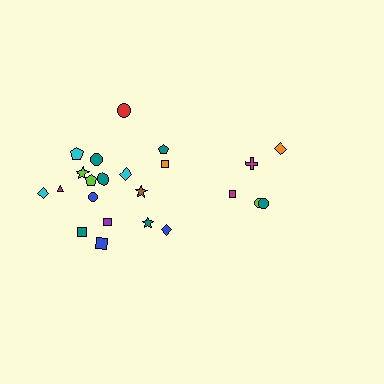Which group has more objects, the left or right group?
The left group.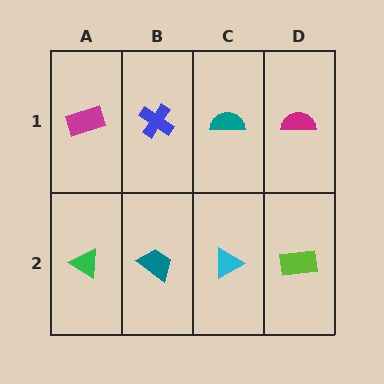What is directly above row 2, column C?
A teal semicircle.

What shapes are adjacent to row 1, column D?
A lime rectangle (row 2, column D), a teal semicircle (row 1, column C).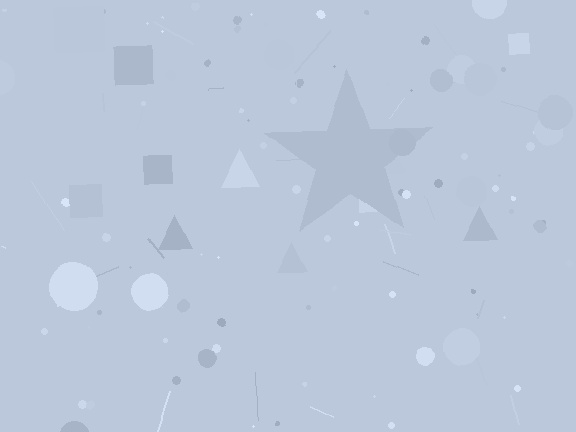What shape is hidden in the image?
A star is hidden in the image.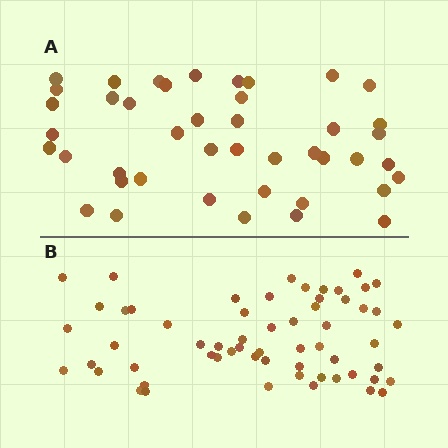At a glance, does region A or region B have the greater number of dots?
Region B (the bottom region) has more dots.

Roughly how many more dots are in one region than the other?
Region B has approximately 15 more dots than region A.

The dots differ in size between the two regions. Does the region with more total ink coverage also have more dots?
No. Region A has more total ink coverage because its dots are larger, but region B actually contains more individual dots. Total area can be misleading — the number of items is what matters here.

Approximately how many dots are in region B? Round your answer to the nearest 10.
About 60 dots.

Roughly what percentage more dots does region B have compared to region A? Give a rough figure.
About 40% more.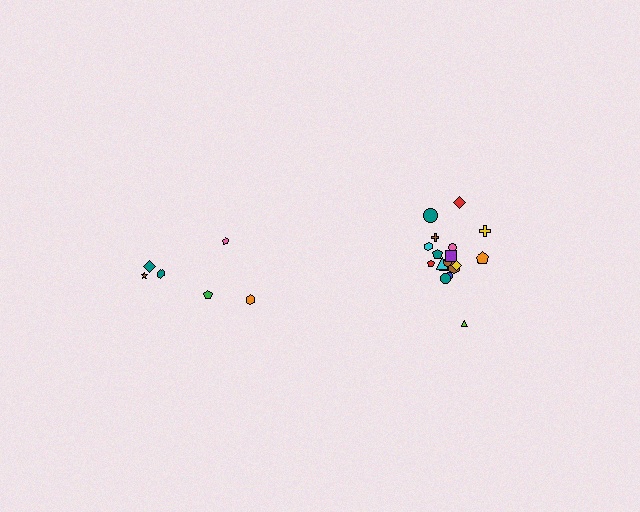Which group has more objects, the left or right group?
The right group.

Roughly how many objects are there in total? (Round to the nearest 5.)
Roughly 25 objects in total.